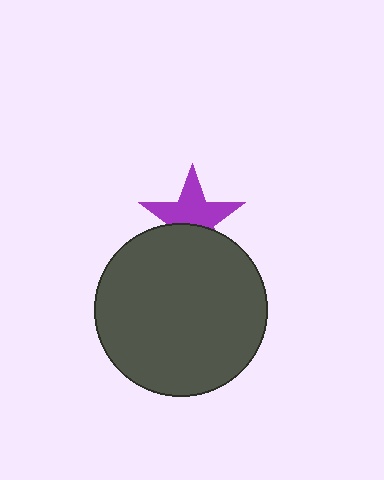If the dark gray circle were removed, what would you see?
You would see the complete purple star.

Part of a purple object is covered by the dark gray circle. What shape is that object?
It is a star.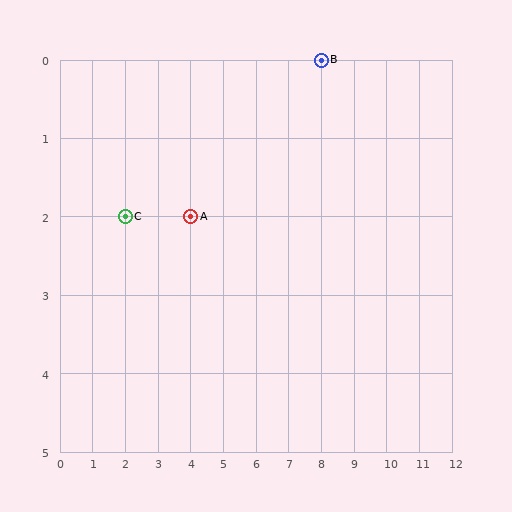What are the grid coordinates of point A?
Point A is at grid coordinates (4, 2).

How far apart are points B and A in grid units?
Points B and A are 4 columns and 2 rows apart (about 4.5 grid units diagonally).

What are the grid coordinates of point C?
Point C is at grid coordinates (2, 2).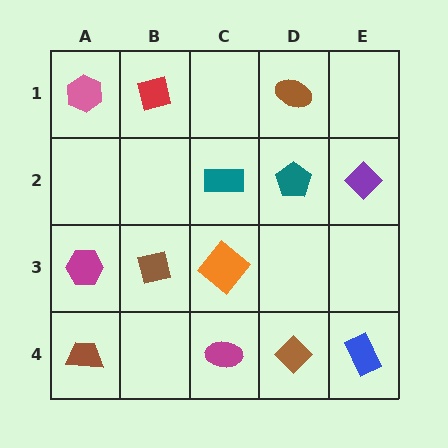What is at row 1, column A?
A pink hexagon.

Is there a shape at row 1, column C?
No, that cell is empty.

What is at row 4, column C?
A magenta ellipse.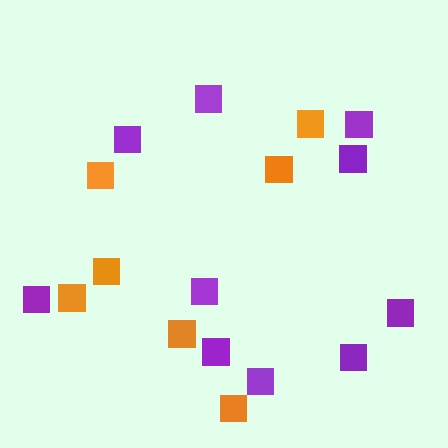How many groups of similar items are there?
There are 2 groups: one group of purple squares (10) and one group of orange squares (7).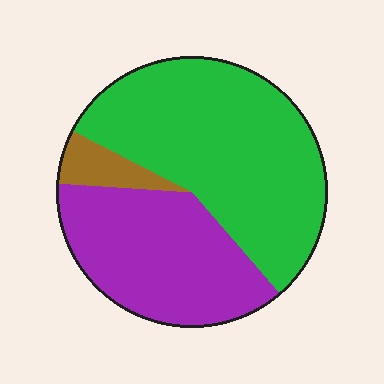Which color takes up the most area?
Green, at roughly 55%.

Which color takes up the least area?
Brown, at roughly 5%.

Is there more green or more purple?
Green.